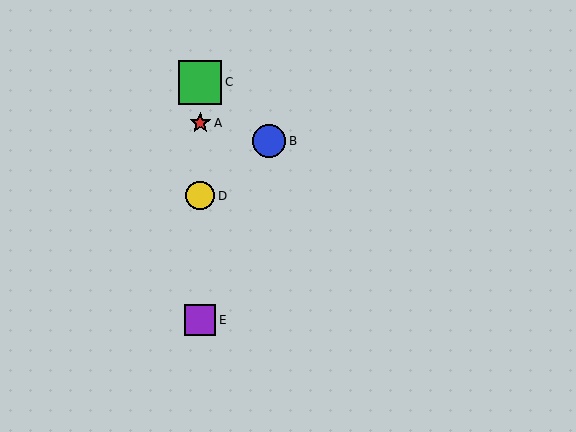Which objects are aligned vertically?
Objects A, C, D, E are aligned vertically.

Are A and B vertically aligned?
No, A is at x≈200 and B is at x≈269.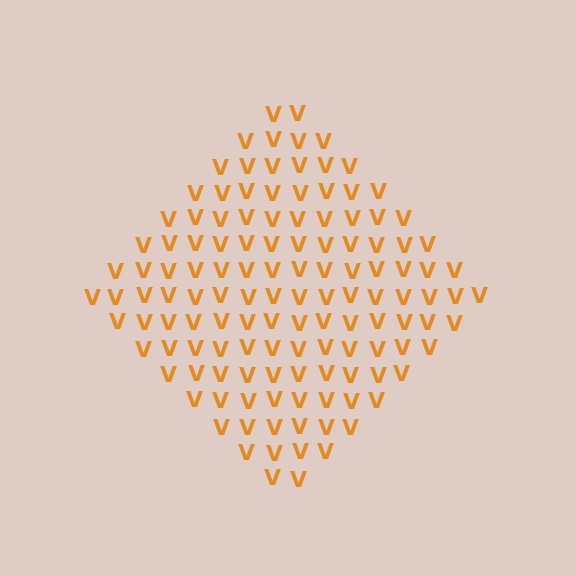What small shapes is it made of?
It is made of small letter V's.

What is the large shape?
The large shape is a diamond.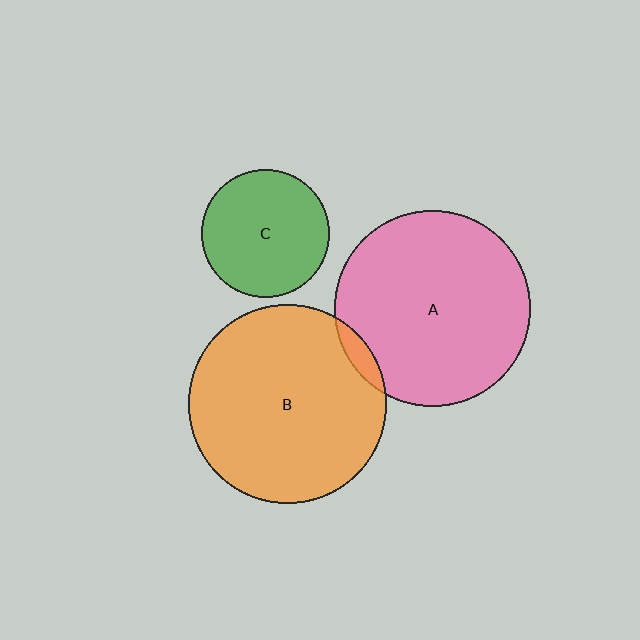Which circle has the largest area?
Circle B (orange).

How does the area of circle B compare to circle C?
Approximately 2.4 times.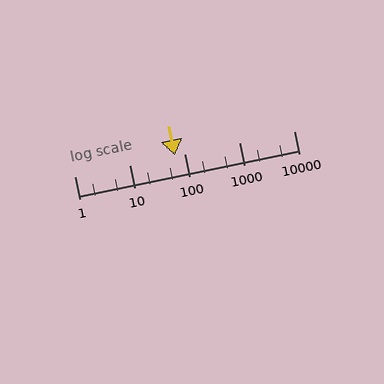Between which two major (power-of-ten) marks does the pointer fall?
The pointer is between 10 and 100.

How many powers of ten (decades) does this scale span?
The scale spans 4 decades, from 1 to 10000.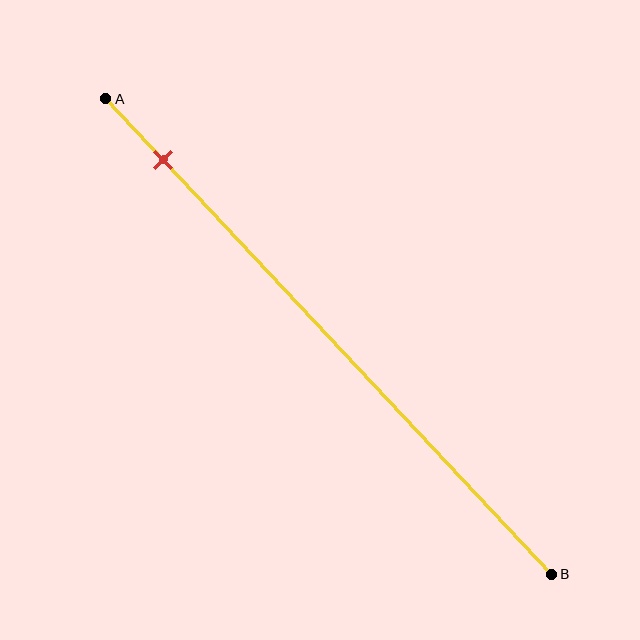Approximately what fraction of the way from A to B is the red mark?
The red mark is approximately 15% of the way from A to B.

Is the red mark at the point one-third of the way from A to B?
No, the mark is at about 15% from A, not at the 33% one-third point.